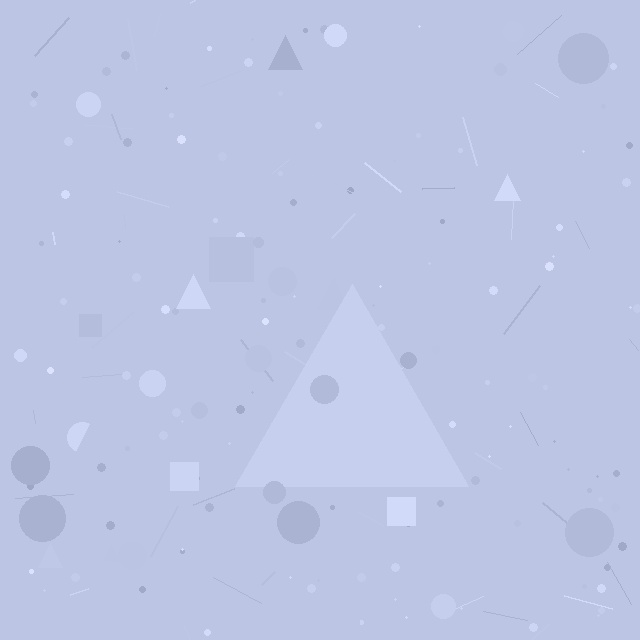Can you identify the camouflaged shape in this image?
The camouflaged shape is a triangle.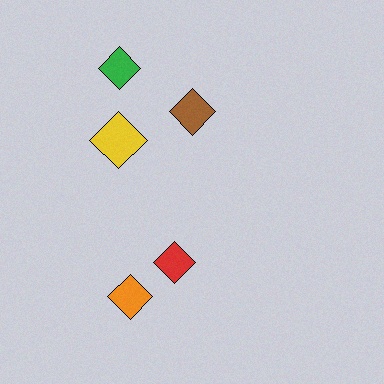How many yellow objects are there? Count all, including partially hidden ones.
There is 1 yellow object.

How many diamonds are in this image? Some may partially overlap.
There are 5 diamonds.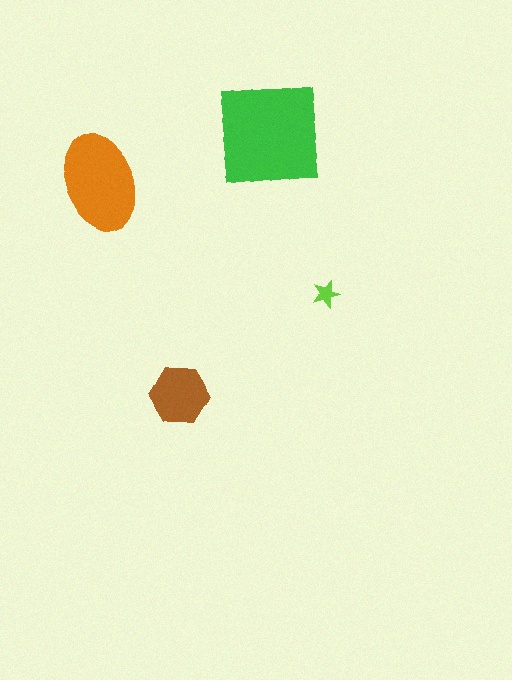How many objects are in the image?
There are 4 objects in the image.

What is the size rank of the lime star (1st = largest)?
4th.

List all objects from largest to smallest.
The green square, the orange ellipse, the brown hexagon, the lime star.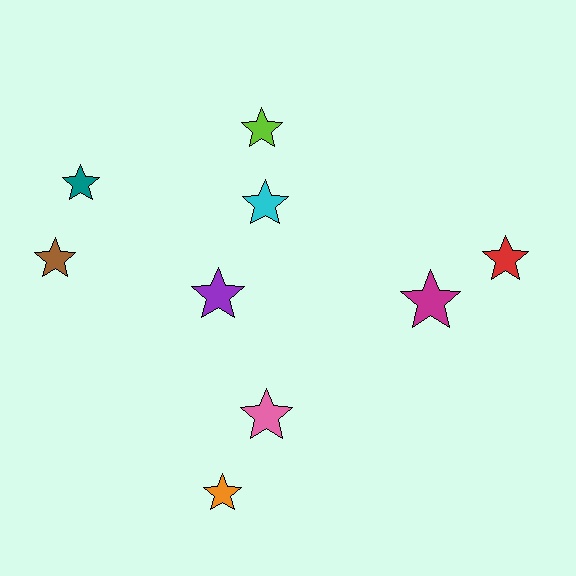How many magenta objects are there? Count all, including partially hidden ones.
There is 1 magenta object.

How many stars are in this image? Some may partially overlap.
There are 9 stars.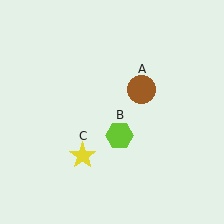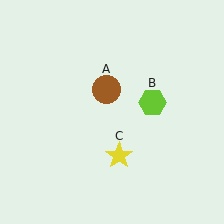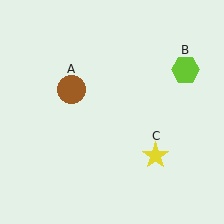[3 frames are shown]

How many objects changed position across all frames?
3 objects changed position: brown circle (object A), lime hexagon (object B), yellow star (object C).